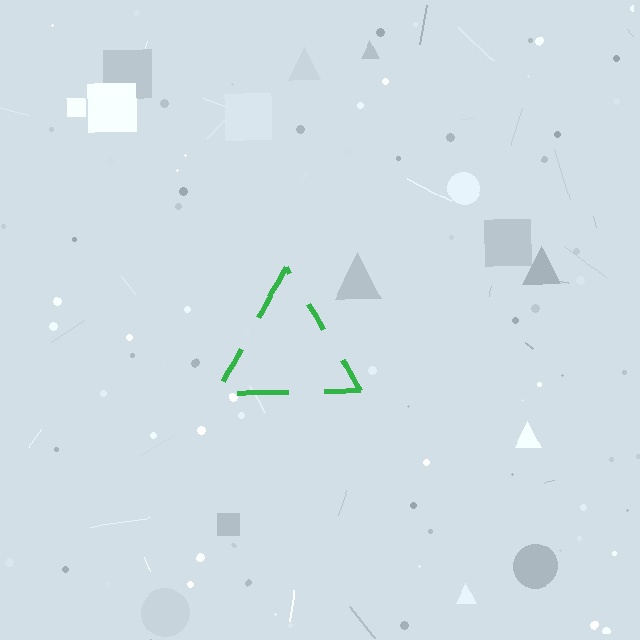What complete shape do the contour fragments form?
The contour fragments form a triangle.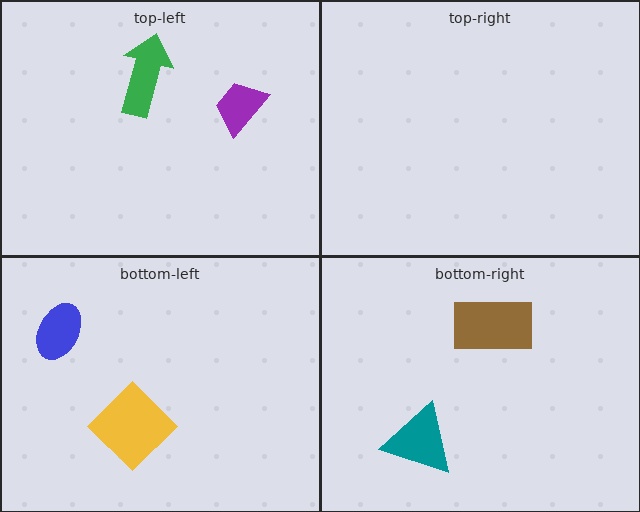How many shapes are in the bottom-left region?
2.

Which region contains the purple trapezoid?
The top-left region.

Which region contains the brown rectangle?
The bottom-right region.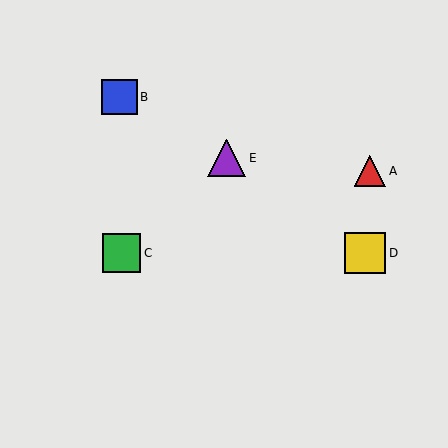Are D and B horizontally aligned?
No, D is at y≈253 and B is at y≈97.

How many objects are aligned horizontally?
2 objects (C, D) are aligned horizontally.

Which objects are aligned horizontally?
Objects C, D are aligned horizontally.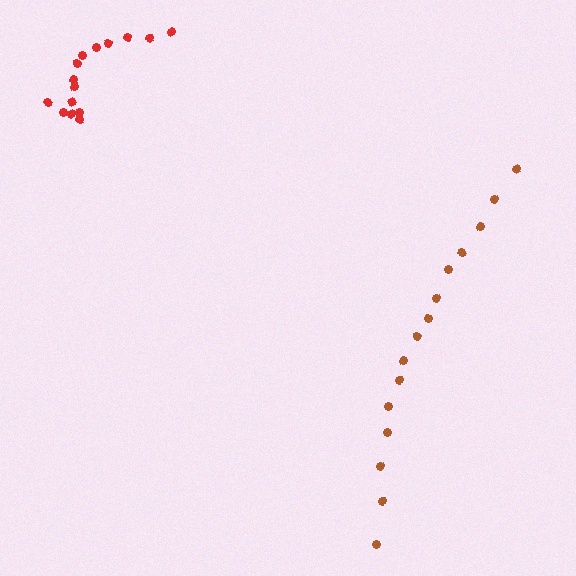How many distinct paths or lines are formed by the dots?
There are 2 distinct paths.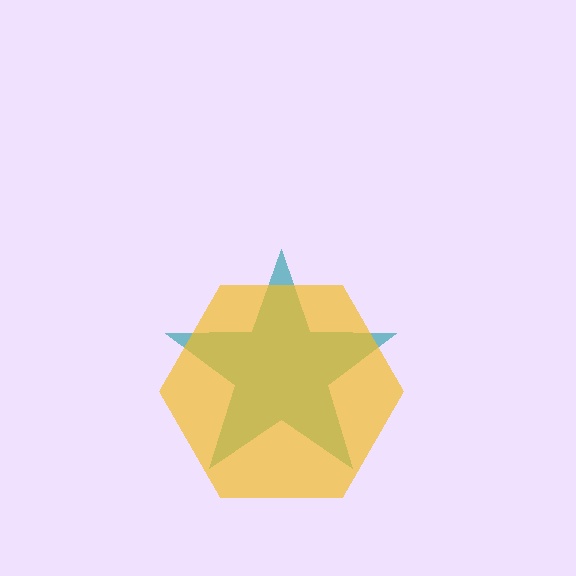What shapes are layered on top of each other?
The layered shapes are: a teal star, a yellow hexagon.